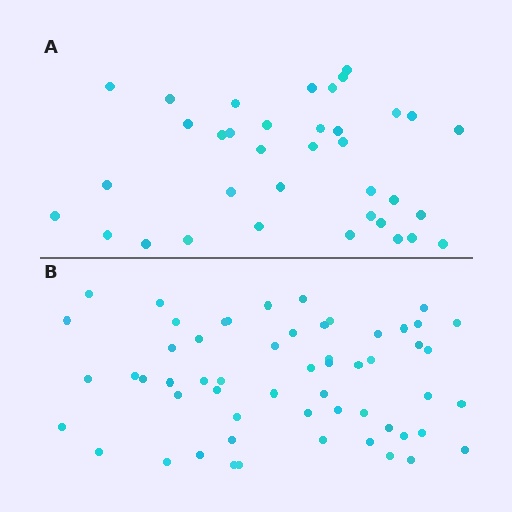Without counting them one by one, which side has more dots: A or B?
Region B (the bottom region) has more dots.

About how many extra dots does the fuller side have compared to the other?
Region B has approximately 20 more dots than region A.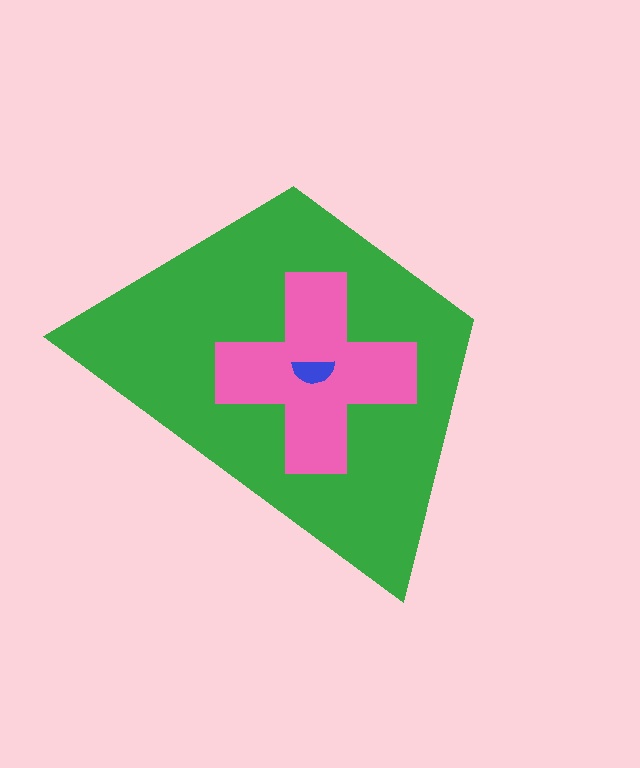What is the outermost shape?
The green trapezoid.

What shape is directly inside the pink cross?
The blue semicircle.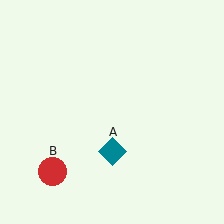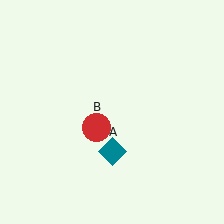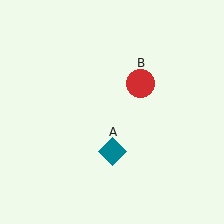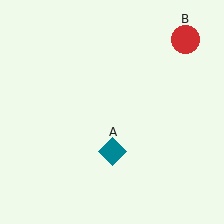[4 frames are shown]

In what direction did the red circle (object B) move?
The red circle (object B) moved up and to the right.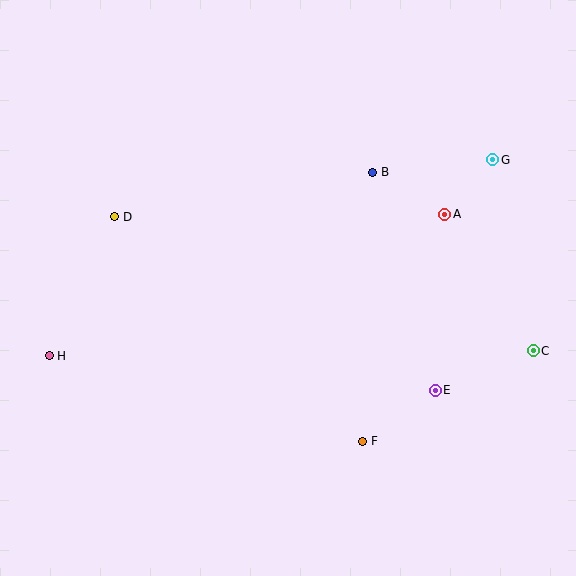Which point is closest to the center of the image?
Point B at (373, 172) is closest to the center.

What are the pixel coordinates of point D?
Point D is at (115, 217).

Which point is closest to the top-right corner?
Point G is closest to the top-right corner.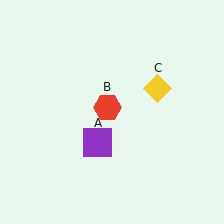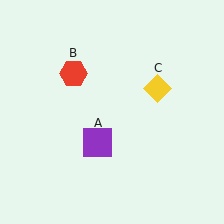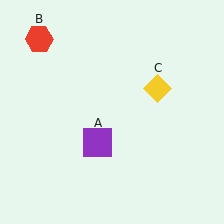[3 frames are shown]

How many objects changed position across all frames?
1 object changed position: red hexagon (object B).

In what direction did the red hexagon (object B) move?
The red hexagon (object B) moved up and to the left.